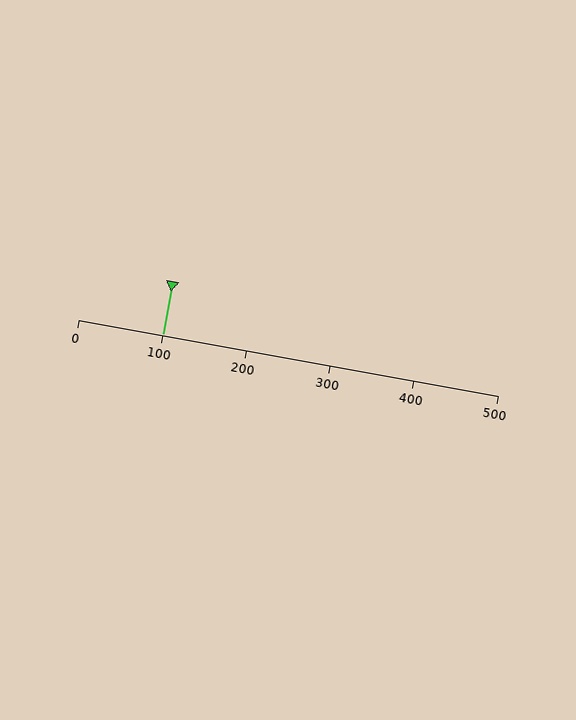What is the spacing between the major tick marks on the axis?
The major ticks are spaced 100 apart.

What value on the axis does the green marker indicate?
The marker indicates approximately 100.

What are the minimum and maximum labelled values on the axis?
The axis runs from 0 to 500.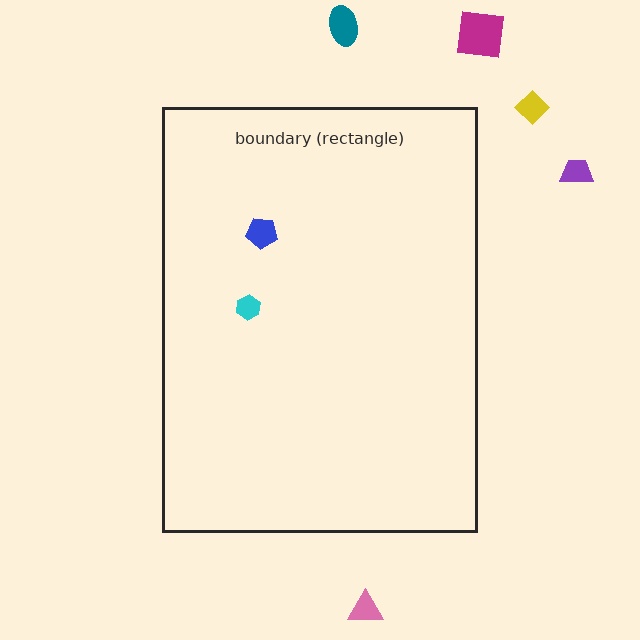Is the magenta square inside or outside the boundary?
Outside.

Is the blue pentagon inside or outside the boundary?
Inside.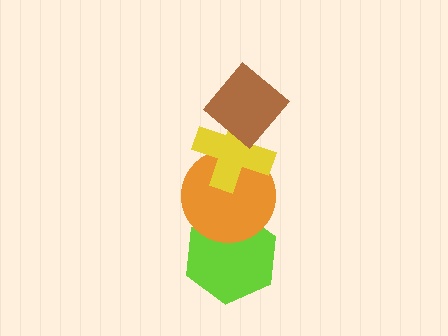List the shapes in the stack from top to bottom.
From top to bottom: the brown diamond, the yellow cross, the orange circle, the lime hexagon.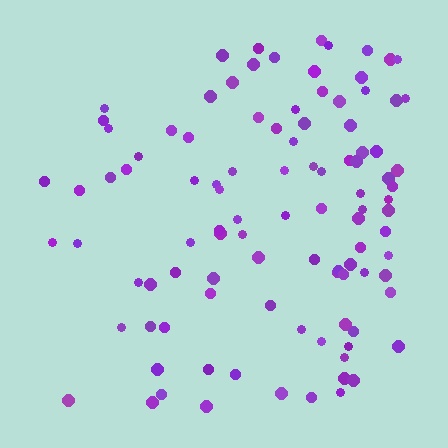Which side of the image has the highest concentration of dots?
The right.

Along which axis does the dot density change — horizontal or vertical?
Horizontal.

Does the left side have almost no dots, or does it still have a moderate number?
Still a moderate number, just noticeably fewer than the right.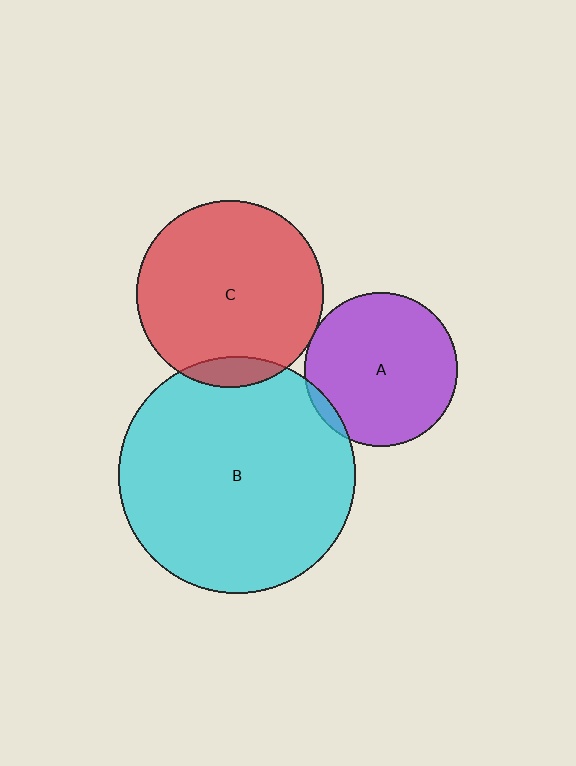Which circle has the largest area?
Circle B (cyan).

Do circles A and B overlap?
Yes.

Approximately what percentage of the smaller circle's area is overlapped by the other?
Approximately 5%.